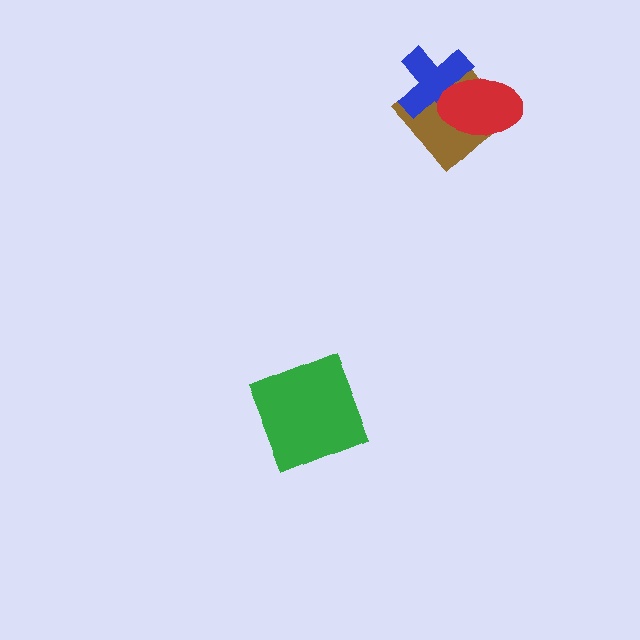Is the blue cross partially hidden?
Yes, it is partially covered by another shape.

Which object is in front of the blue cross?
The red ellipse is in front of the blue cross.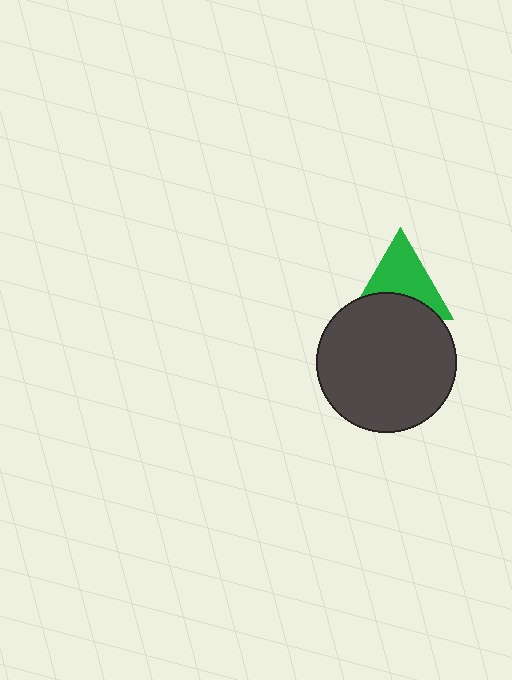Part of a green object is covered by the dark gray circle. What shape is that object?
It is a triangle.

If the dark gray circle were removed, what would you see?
You would see the complete green triangle.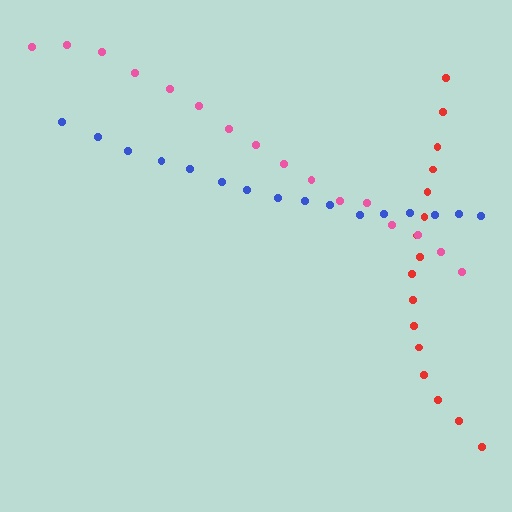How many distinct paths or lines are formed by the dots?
There are 3 distinct paths.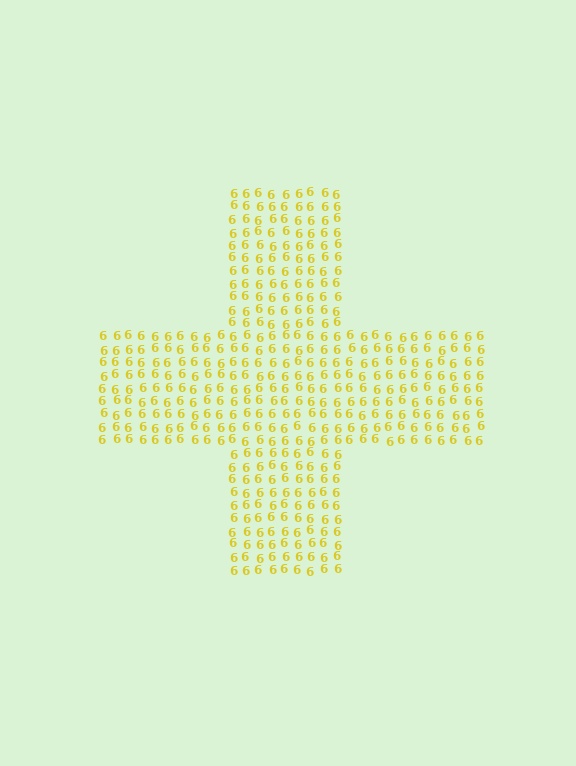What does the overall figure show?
The overall figure shows a cross.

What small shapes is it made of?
It is made of small digit 6's.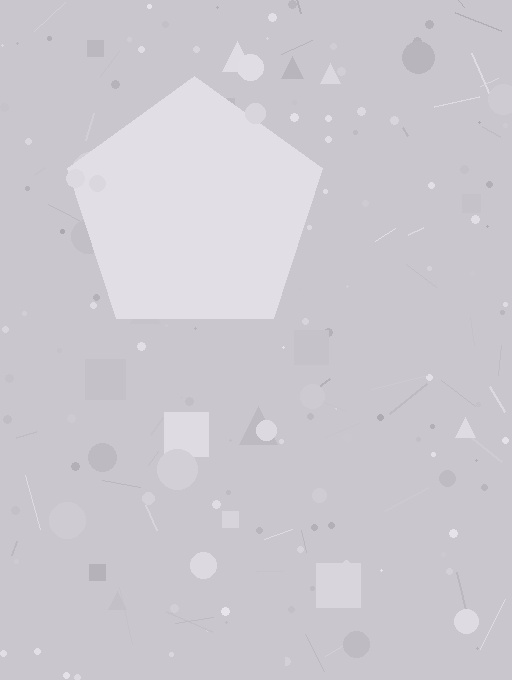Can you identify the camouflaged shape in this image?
The camouflaged shape is a pentagon.